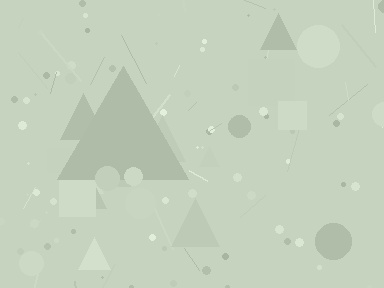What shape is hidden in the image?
A triangle is hidden in the image.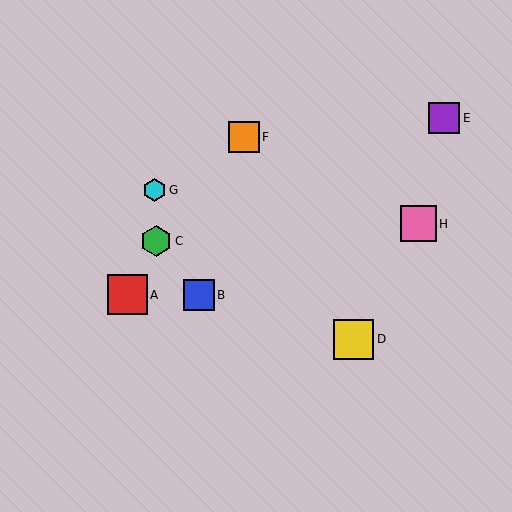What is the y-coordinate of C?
Object C is at y≈241.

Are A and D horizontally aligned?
No, A is at y≈295 and D is at y≈339.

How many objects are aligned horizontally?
2 objects (A, B) are aligned horizontally.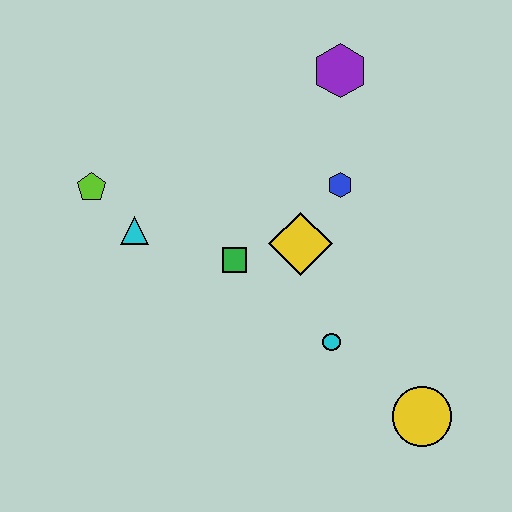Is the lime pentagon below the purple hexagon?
Yes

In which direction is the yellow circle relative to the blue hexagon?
The yellow circle is below the blue hexagon.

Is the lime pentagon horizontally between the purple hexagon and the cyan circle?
No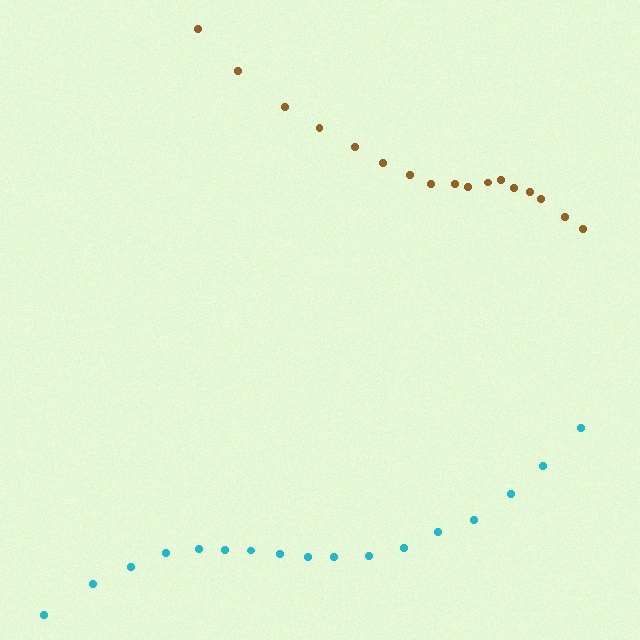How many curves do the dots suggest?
There are 2 distinct paths.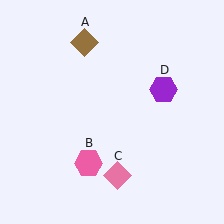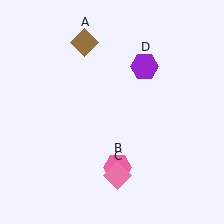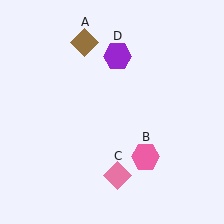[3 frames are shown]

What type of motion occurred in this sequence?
The pink hexagon (object B), purple hexagon (object D) rotated counterclockwise around the center of the scene.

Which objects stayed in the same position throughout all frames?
Brown diamond (object A) and pink diamond (object C) remained stationary.